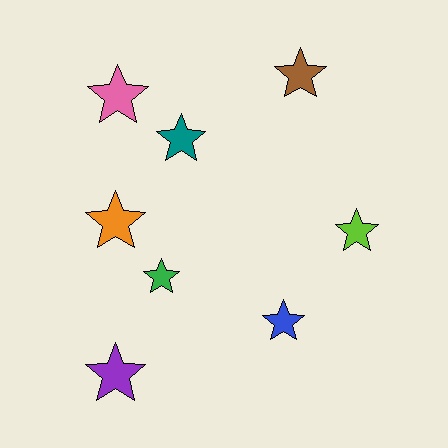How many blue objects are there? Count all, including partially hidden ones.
There is 1 blue object.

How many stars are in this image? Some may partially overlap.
There are 8 stars.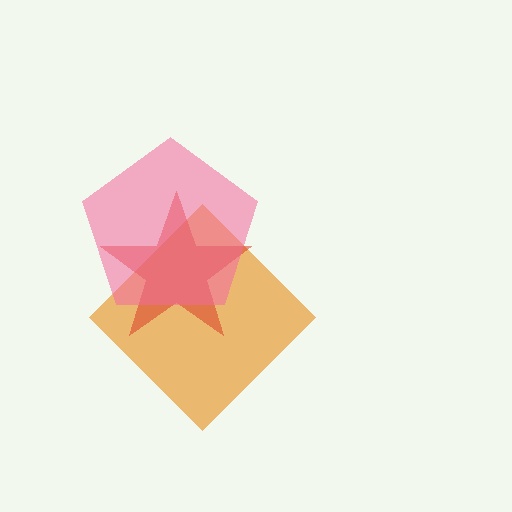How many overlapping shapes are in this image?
There are 3 overlapping shapes in the image.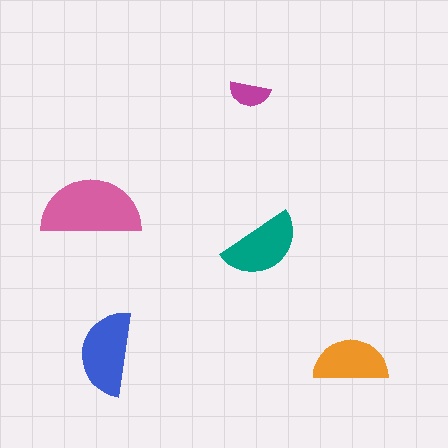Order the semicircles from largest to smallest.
the pink one, the blue one, the teal one, the orange one, the magenta one.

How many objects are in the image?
There are 5 objects in the image.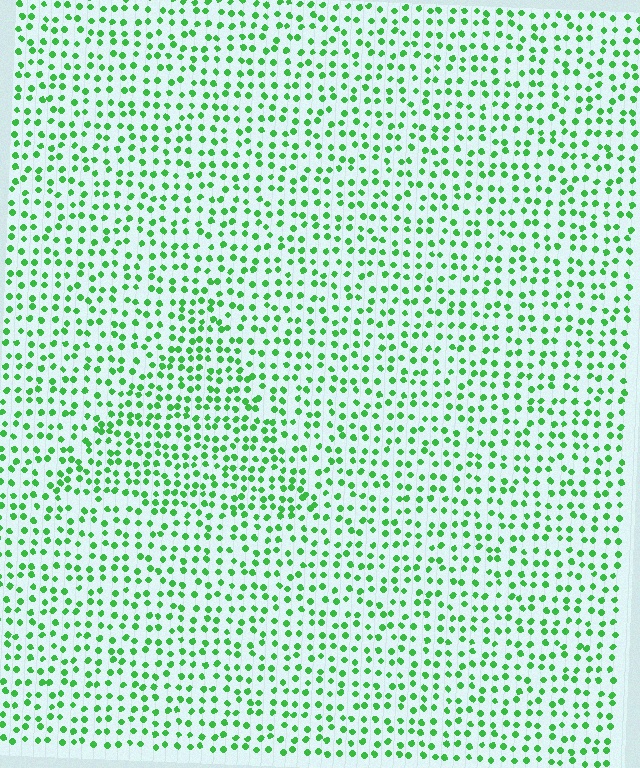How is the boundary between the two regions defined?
The boundary is defined by a change in element density (approximately 1.4x ratio). All elements are the same color, size, and shape.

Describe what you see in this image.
The image contains small green elements arranged at two different densities. A triangle-shaped region is visible where the elements are more densely packed than the surrounding area.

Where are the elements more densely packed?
The elements are more densely packed inside the triangle boundary.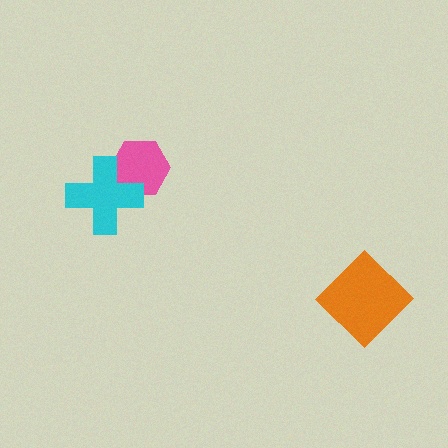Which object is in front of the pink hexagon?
The cyan cross is in front of the pink hexagon.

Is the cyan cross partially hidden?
No, no other shape covers it.